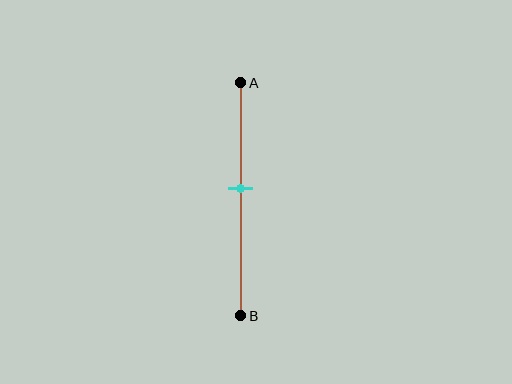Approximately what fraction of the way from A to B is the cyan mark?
The cyan mark is approximately 45% of the way from A to B.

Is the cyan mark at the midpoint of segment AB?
No, the mark is at about 45% from A, not at the 50% midpoint.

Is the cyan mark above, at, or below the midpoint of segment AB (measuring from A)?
The cyan mark is above the midpoint of segment AB.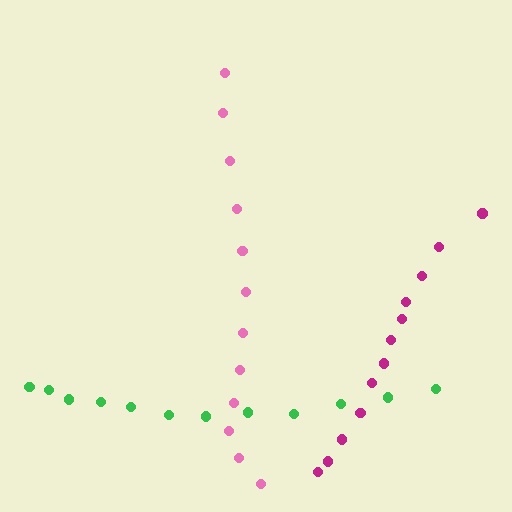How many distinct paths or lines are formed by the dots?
There are 3 distinct paths.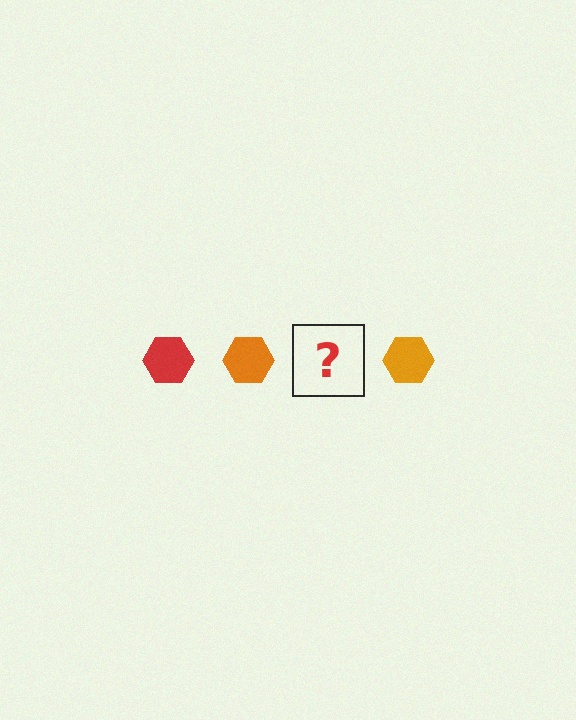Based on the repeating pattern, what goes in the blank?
The blank should be a red hexagon.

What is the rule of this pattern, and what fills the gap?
The rule is that the pattern cycles through red, orange hexagons. The gap should be filled with a red hexagon.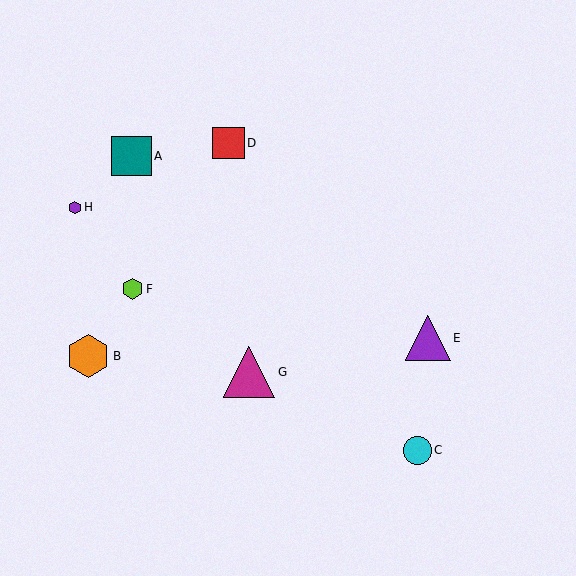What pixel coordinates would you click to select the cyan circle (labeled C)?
Click at (418, 450) to select the cyan circle C.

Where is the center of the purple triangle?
The center of the purple triangle is at (428, 338).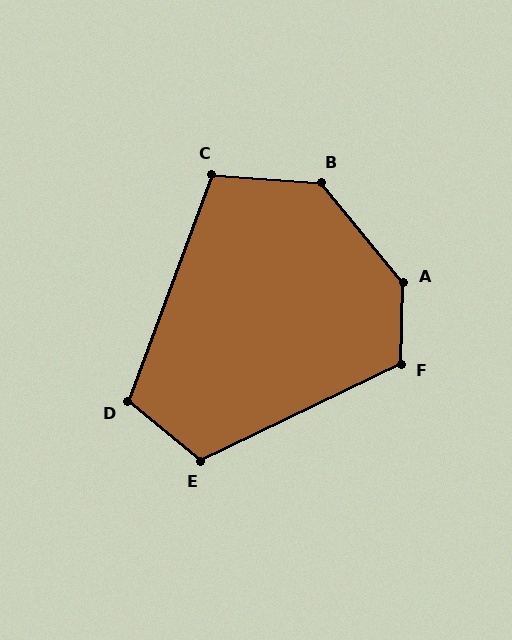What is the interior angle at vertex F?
Approximately 117 degrees (obtuse).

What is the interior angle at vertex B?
Approximately 134 degrees (obtuse).